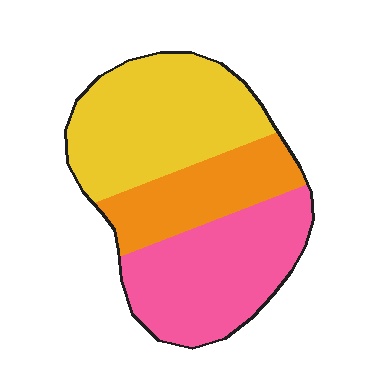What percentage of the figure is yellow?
Yellow takes up about two fifths (2/5) of the figure.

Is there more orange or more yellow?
Yellow.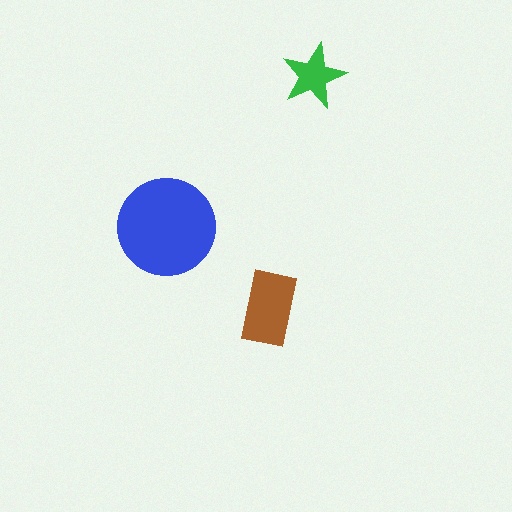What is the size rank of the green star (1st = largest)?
3rd.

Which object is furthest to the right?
The green star is rightmost.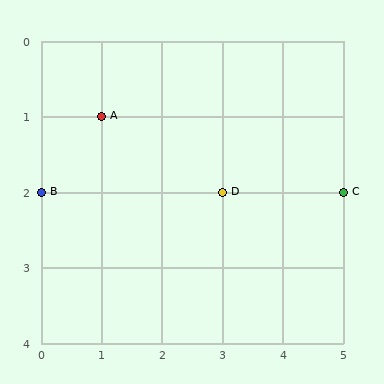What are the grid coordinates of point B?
Point B is at grid coordinates (0, 2).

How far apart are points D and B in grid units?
Points D and B are 3 columns apart.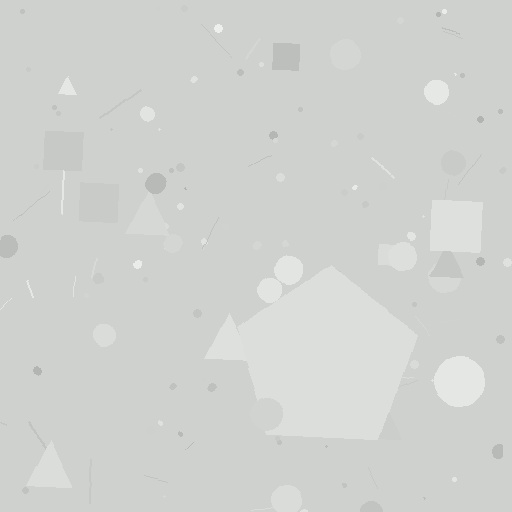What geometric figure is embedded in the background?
A pentagon is embedded in the background.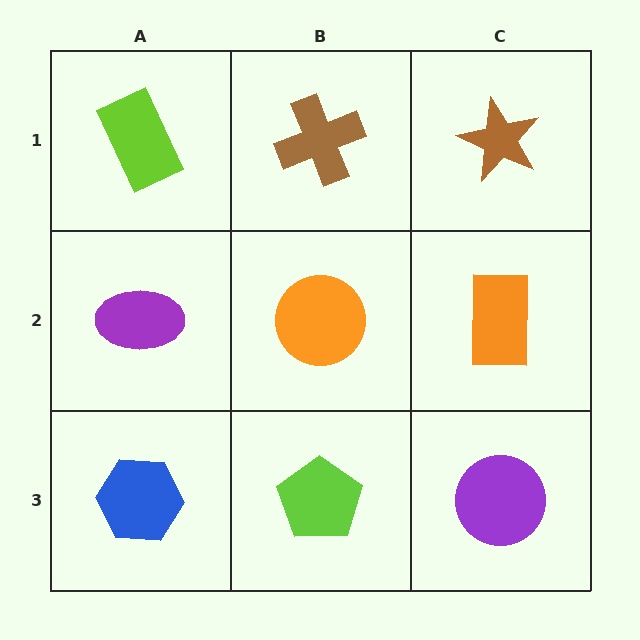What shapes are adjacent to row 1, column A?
A purple ellipse (row 2, column A), a brown cross (row 1, column B).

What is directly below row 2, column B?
A lime pentagon.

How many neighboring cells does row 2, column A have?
3.